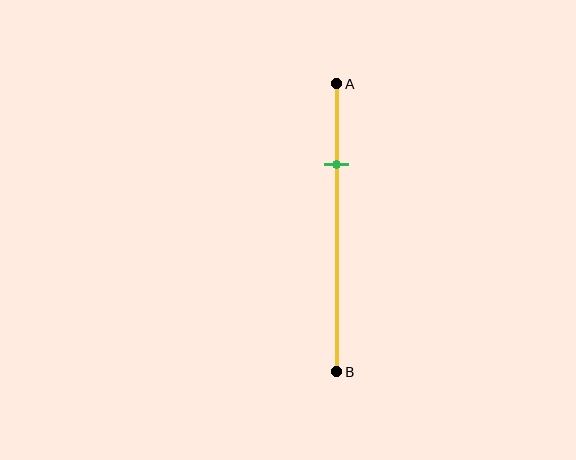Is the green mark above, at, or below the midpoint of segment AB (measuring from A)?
The green mark is above the midpoint of segment AB.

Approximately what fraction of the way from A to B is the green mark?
The green mark is approximately 30% of the way from A to B.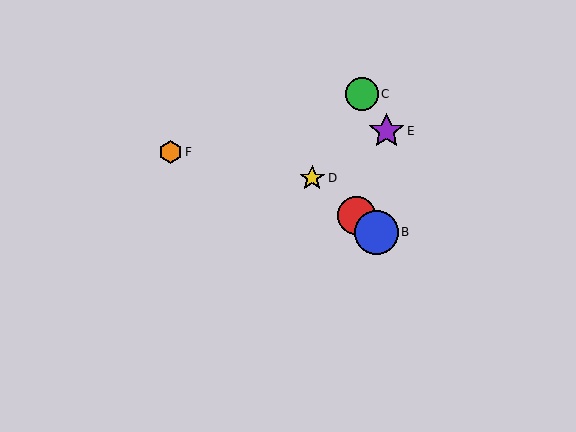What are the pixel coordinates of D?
Object D is at (312, 178).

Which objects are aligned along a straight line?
Objects A, B, D are aligned along a straight line.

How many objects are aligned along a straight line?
3 objects (A, B, D) are aligned along a straight line.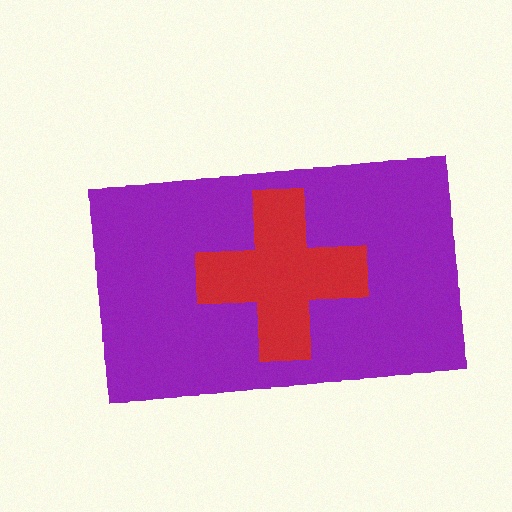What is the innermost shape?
The red cross.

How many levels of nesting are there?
2.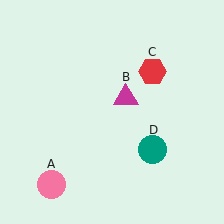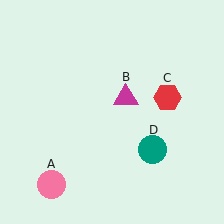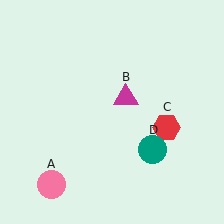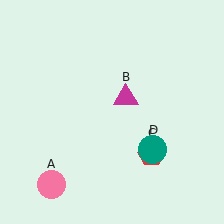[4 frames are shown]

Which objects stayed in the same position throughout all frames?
Pink circle (object A) and magenta triangle (object B) and teal circle (object D) remained stationary.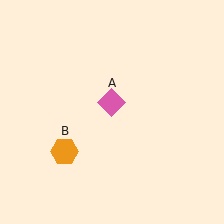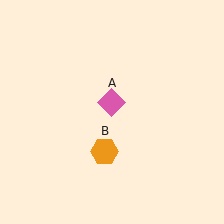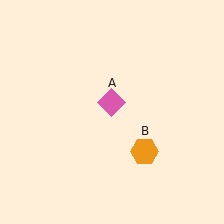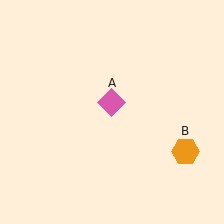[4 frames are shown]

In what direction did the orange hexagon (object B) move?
The orange hexagon (object B) moved right.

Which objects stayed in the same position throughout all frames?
Pink diamond (object A) remained stationary.